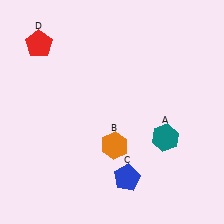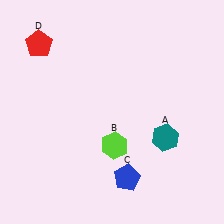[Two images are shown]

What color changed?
The hexagon (B) changed from orange in Image 1 to lime in Image 2.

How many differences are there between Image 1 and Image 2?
There is 1 difference between the two images.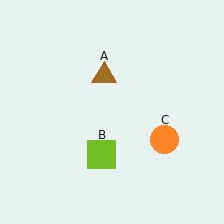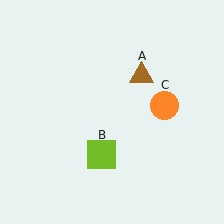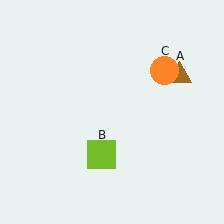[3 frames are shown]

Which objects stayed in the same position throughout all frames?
Lime square (object B) remained stationary.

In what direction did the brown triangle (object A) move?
The brown triangle (object A) moved right.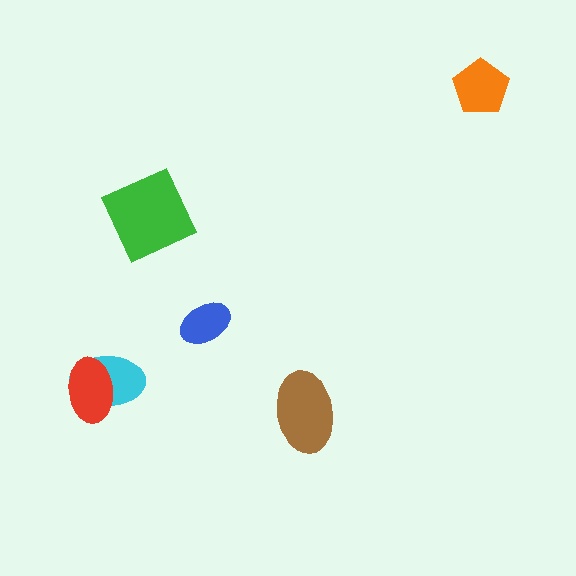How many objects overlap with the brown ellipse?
0 objects overlap with the brown ellipse.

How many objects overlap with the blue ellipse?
0 objects overlap with the blue ellipse.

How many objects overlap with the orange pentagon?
0 objects overlap with the orange pentagon.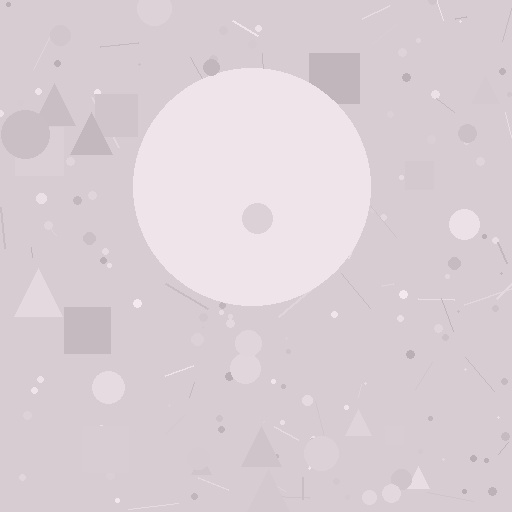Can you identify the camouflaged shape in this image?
The camouflaged shape is a circle.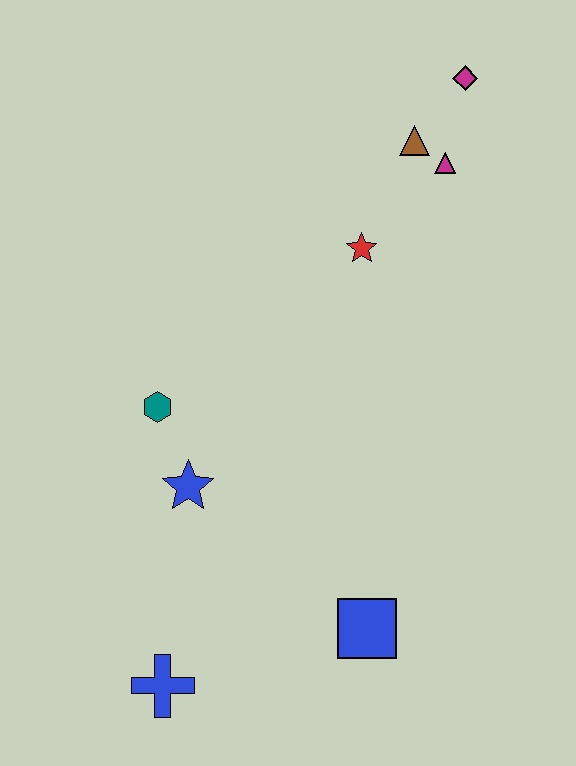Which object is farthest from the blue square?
The magenta diamond is farthest from the blue square.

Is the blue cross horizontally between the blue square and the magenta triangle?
No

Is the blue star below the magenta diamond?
Yes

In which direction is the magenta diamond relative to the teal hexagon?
The magenta diamond is above the teal hexagon.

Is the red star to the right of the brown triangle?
No